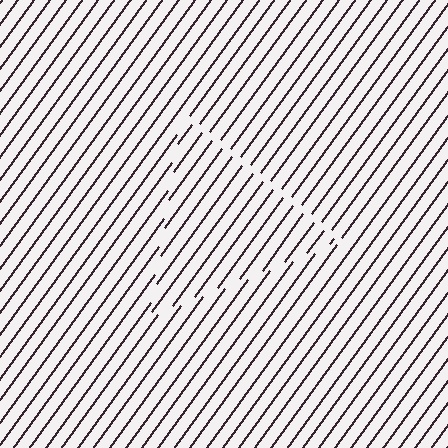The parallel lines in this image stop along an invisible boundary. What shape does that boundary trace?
An illusory triangle. The interior of the shape contains the same grating, shifted by half a period — the contour is defined by the phase discontinuity where line-ends from the inner and outer gratings abut.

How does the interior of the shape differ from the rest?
The interior of the shape contains the same grating, shifted by half a period — the contour is defined by the phase discontinuity where line-ends from the inner and outer gratings abut.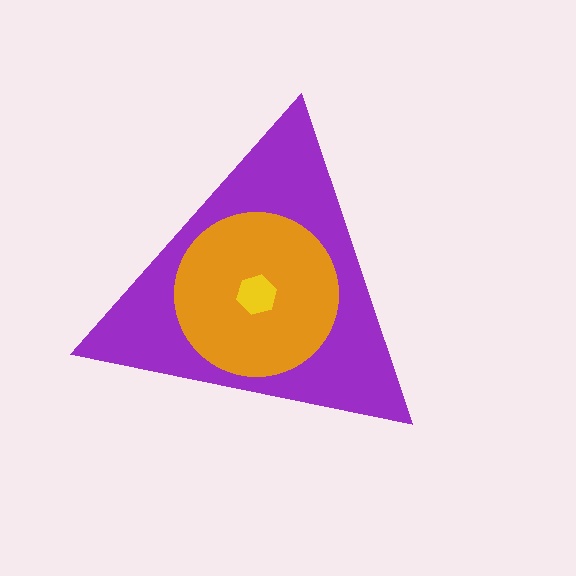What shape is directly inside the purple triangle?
The orange circle.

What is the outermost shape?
The purple triangle.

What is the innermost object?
The yellow hexagon.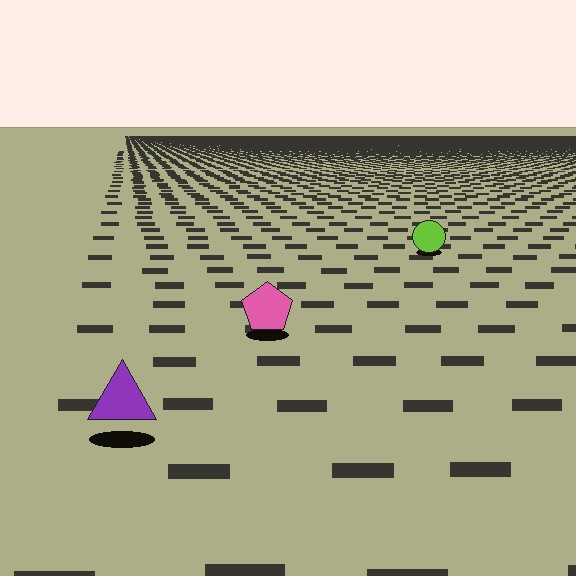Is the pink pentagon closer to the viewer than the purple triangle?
No. The purple triangle is closer — you can tell from the texture gradient: the ground texture is coarser near it.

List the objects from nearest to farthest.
From nearest to farthest: the purple triangle, the pink pentagon, the lime circle.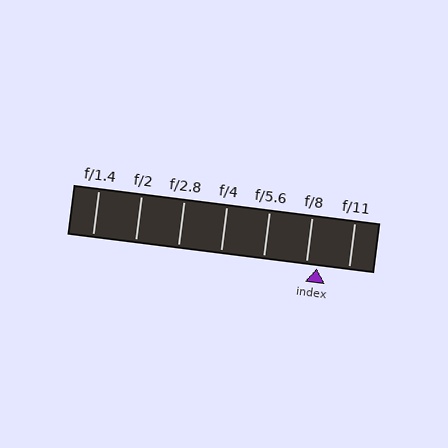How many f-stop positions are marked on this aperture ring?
There are 7 f-stop positions marked.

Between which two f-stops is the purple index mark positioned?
The index mark is between f/8 and f/11.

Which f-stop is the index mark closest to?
The index mark is closest to f/8.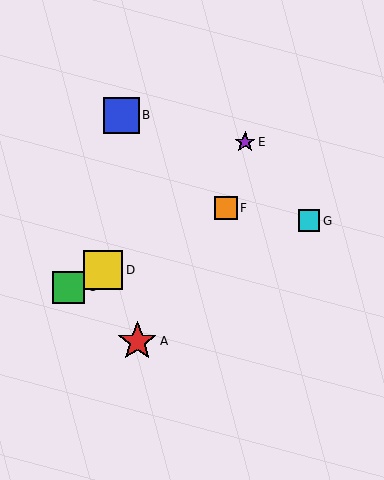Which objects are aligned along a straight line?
Objects C, D, F are aligned along a straight line.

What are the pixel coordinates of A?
Object A is at (137, 341).